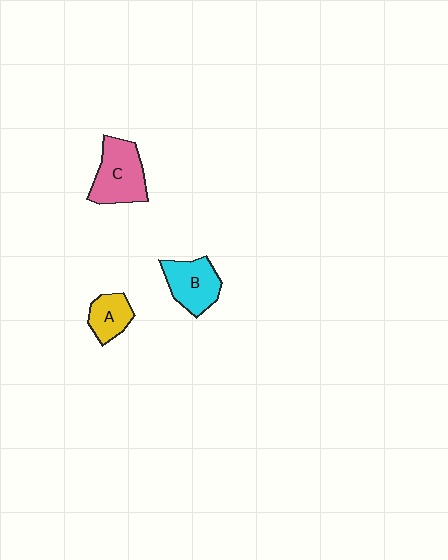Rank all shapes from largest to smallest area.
From largest to smallest: C (pink), B (cyan), A (yellow).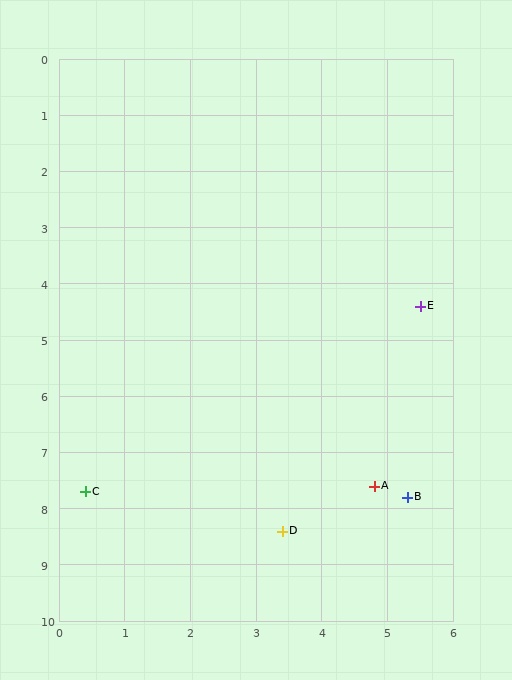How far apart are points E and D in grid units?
Points E and D are about 4.5 grid units apart.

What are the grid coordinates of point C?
Point C is at approximately (0.4, 7.7).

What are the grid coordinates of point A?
Point A is at approximately (4.8, 7.6).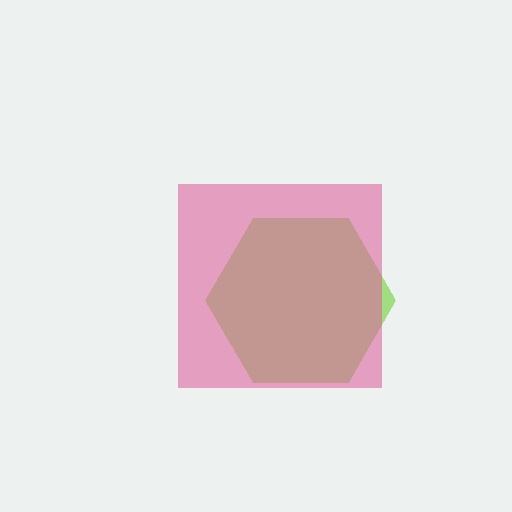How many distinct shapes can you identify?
There are 2 distinct shapes: a lime hexagon, a pink square.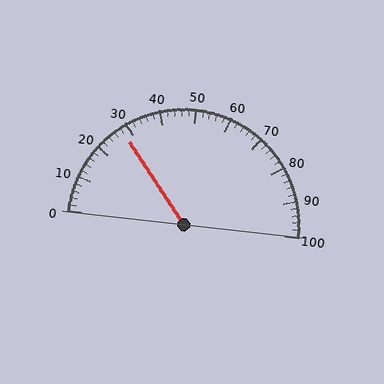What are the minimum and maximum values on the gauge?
The gauge ranges from 0 to 100.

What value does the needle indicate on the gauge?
The needle indicates approximately 28.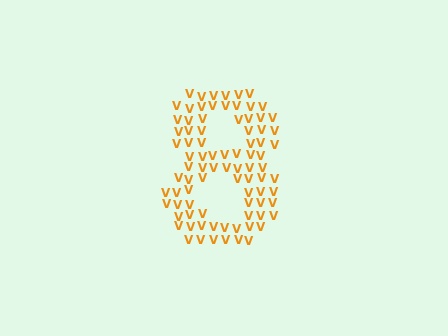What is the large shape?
The large shape is the digit 8.